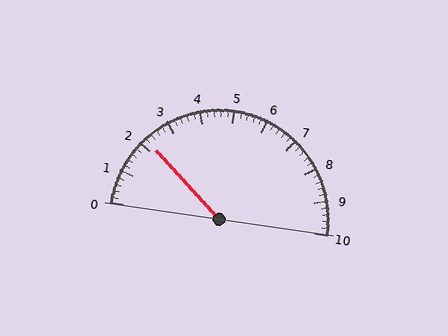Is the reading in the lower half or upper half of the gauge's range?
The reading is in the lower half of the range (0 to 10).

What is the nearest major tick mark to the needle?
The nearest major tick mark is 2.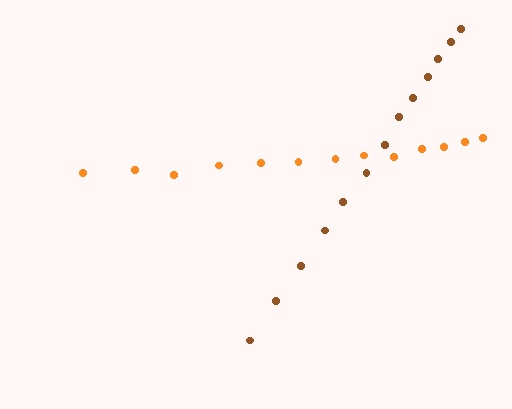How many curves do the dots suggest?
There are 2 distinct paths.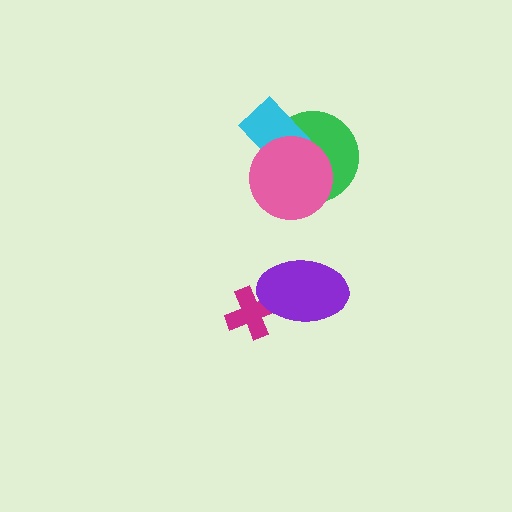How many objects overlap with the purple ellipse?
1 object overlaps with the purple ellipse.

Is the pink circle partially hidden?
No, no other shape covers it.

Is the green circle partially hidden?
Yes, it is partially covered by another shape.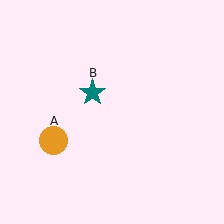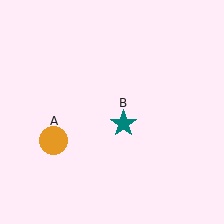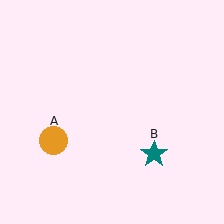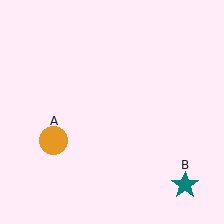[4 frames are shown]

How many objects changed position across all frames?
1 object changed position: teal star (object B).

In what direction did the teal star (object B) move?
The teal star (object B) moved down and to the right.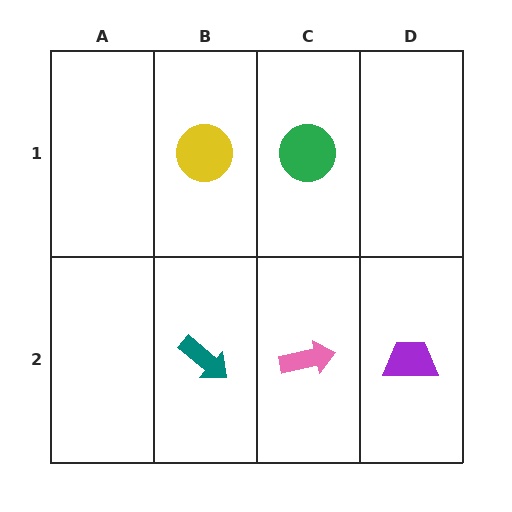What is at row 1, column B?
A yellow circle.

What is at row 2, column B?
A teal arrow.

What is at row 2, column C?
A pink arrow.